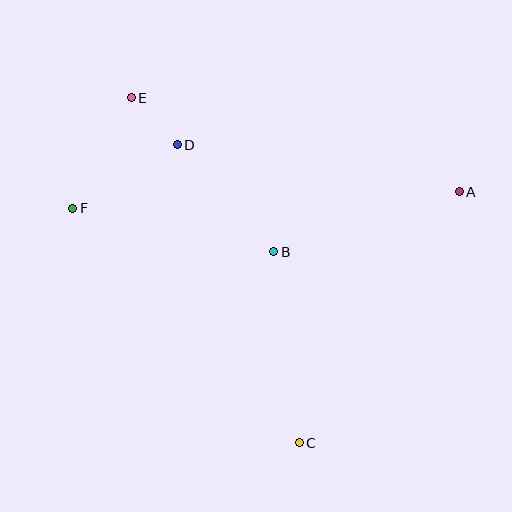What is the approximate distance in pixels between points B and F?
The distance between B and F is approximately 206 pixels.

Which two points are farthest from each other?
Points A and F are farthest from each other.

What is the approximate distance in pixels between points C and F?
The distance between C and F is approximately 326 pixels.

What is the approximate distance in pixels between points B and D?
The distance between B and D is approximately 144 pixels.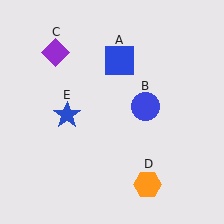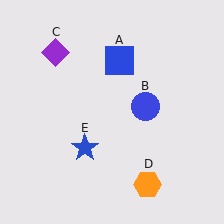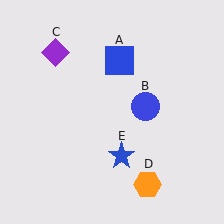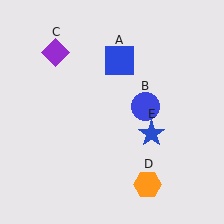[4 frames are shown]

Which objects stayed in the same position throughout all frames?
Blue square (object A) and blue circle (object B) and purple diamond (object C) and orange hexagon (object D) remained stationary.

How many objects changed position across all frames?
1 object changed position: blue star (object E).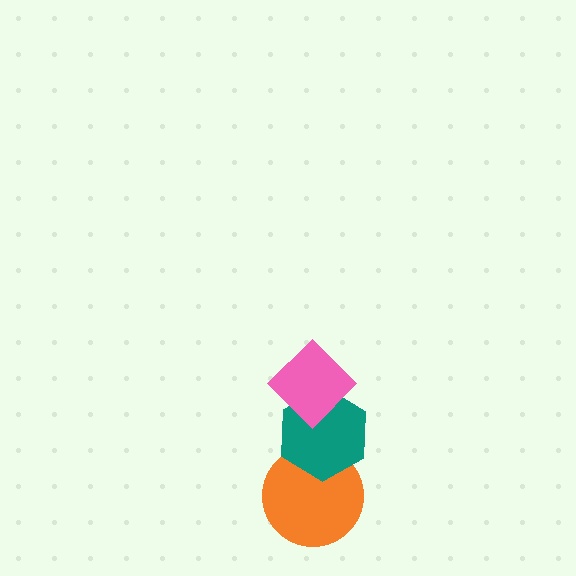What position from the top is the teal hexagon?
The teal hexagon is 2nd from the top.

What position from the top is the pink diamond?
The pink diamond is 1st from the top.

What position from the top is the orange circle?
The orange circle is 3rd from the top.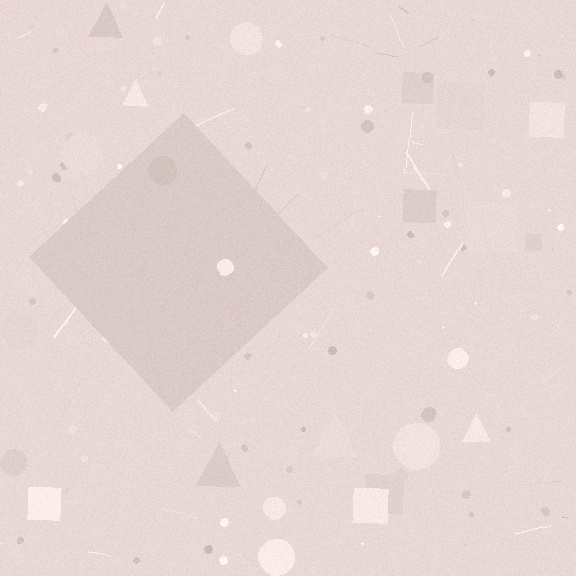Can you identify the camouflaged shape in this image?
The camouflaged shape is a diamond.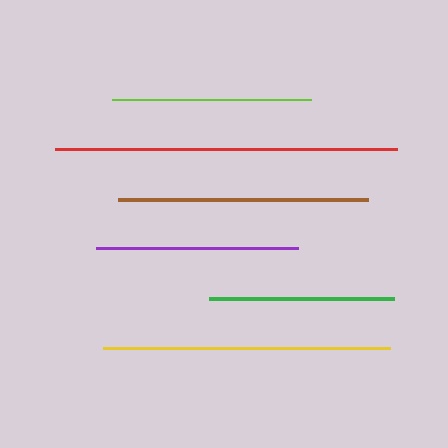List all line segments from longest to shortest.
From longest to shortest: red, yellow, brown, purple, lime, green.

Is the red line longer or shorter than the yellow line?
The red line is longer than the yellow line.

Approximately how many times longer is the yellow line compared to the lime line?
The yellow line is approximately 1.4 times the length of the lime line.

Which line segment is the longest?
The red line is the longest at approximately 342 pixels.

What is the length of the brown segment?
The brown segment is approximately 250 pixels long.